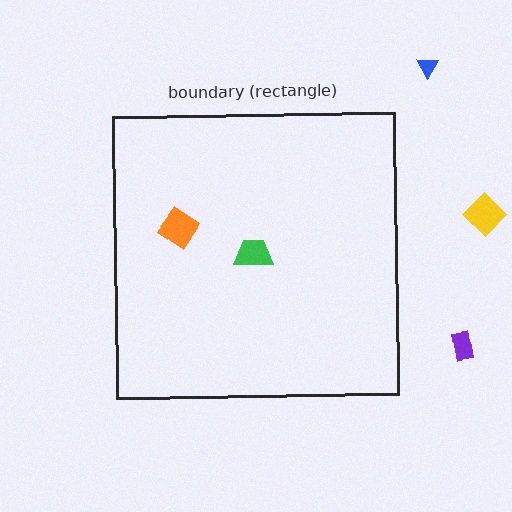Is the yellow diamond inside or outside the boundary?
Outside.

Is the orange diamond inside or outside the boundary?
Inside.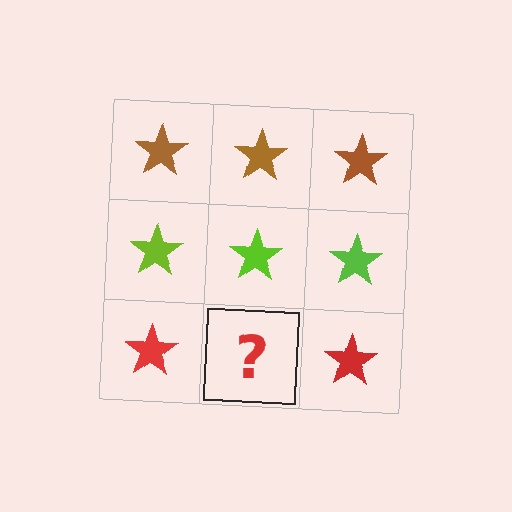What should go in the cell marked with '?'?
The missing cell should contain a red star.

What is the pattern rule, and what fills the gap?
The rule is that each row has a consistent color. The gap should be filled with a red star.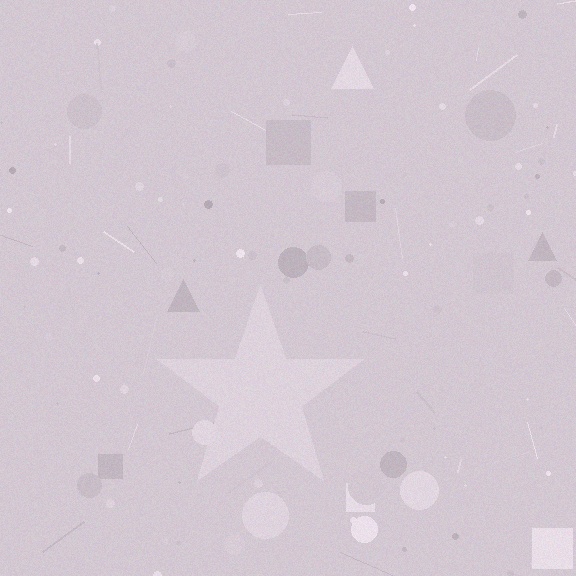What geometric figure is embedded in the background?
A star is embedded in the background.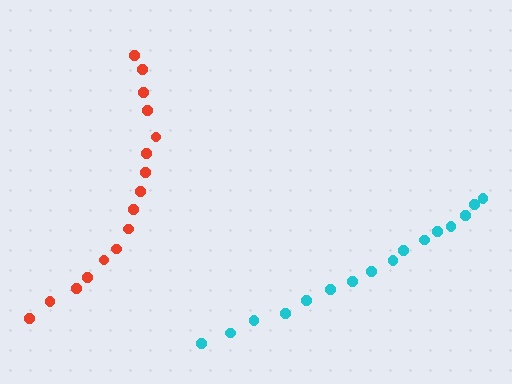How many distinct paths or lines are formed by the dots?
There are 2 distinct paths.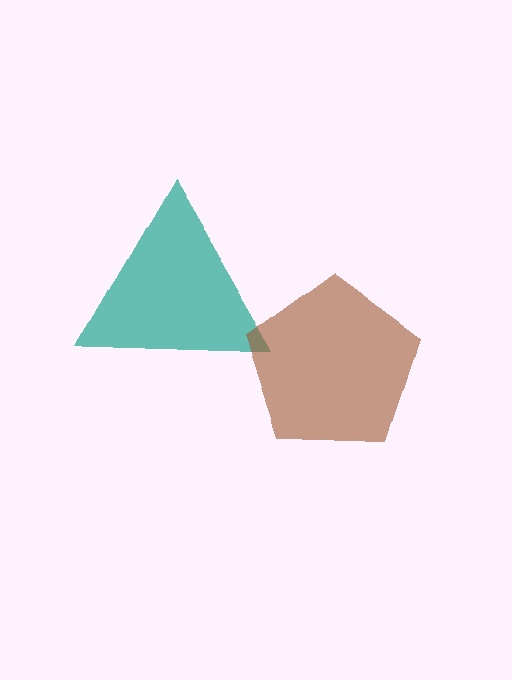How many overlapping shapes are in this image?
There are 2 overlapping shapes in the image.